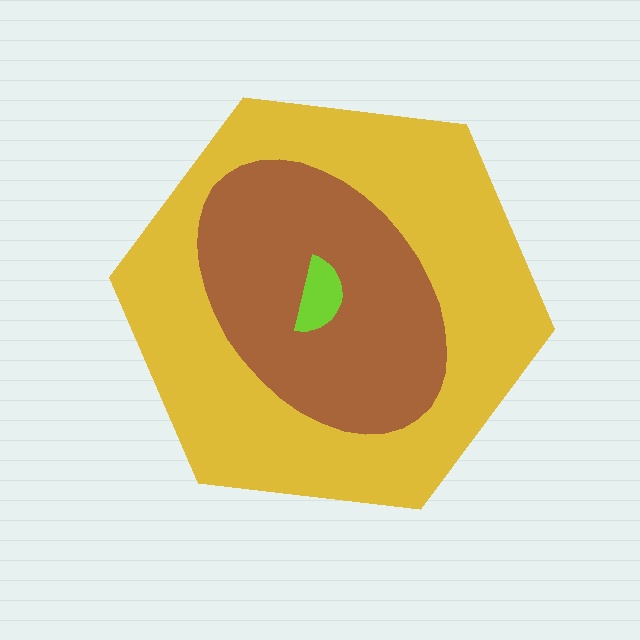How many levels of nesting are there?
3.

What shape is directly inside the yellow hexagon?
The brown ellipse.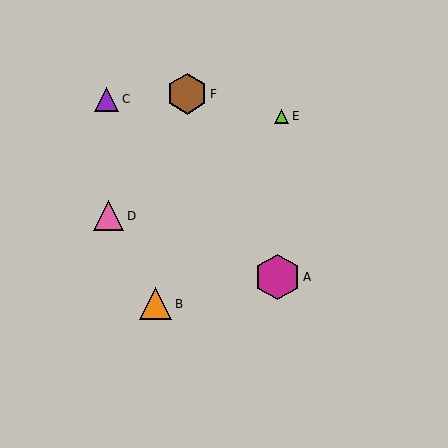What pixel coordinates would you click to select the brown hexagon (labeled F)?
Click at (187, 94) to select the brown hexagon F.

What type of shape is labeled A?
Shape A is a magenta hexagon.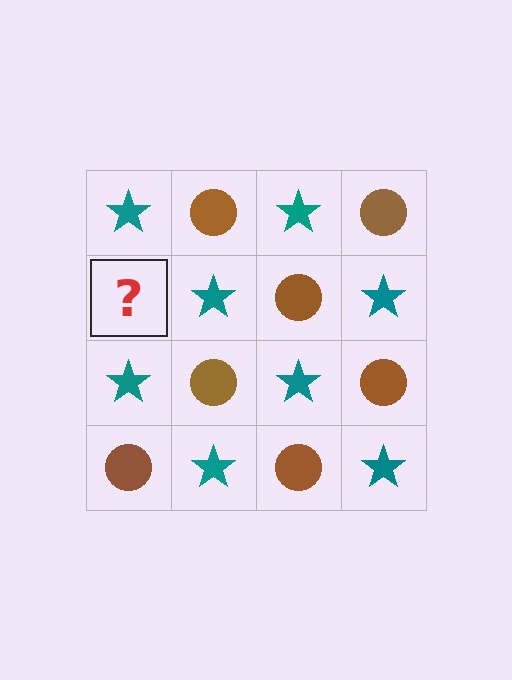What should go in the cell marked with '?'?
The missing cell should contain a brown circle.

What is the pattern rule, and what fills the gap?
The rule is that it alternates teal star and brown circle in a checkerboard pattern. The gap should be filled with a brown circle.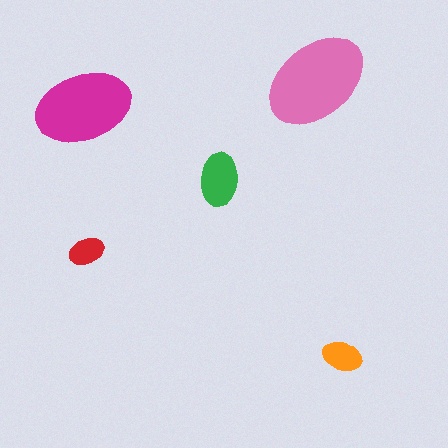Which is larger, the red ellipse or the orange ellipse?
The orange one.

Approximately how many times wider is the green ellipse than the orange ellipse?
About 1.5 times wider.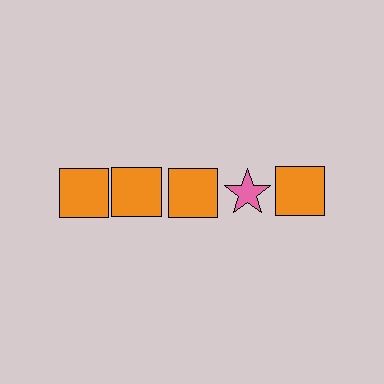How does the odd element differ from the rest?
It differs in both color (pink instead of orange) and shape (star instead of square).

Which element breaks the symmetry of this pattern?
The pink star in the top row, second from right column breaks the symmetry. All other shapes are orange squares.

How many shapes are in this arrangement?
There are 5 shapes arranged in a grid pattern.